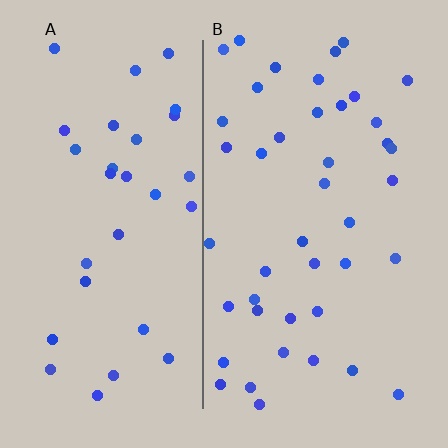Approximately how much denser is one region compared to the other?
Approximately 1.3× — region B over region A.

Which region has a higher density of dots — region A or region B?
B (the right).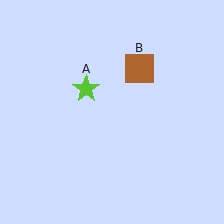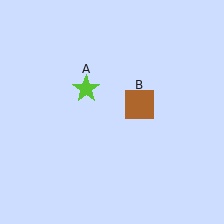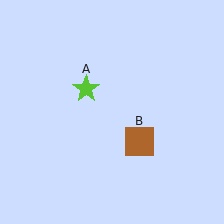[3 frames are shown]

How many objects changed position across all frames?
1 object changed position: brown square (object B).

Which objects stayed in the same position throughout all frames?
Lime star (object A) remained stationary.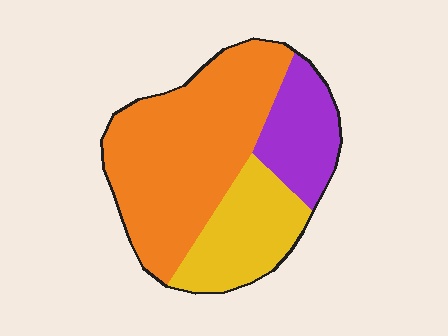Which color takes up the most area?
Orange, at roughly 55%.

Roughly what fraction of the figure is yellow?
Yellow takes up about one quarter (1/4) of the figure.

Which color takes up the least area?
Purple, at roughly 20%.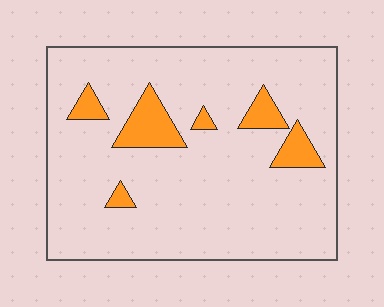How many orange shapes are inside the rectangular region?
6.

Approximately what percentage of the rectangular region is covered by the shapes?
Approximately 10%.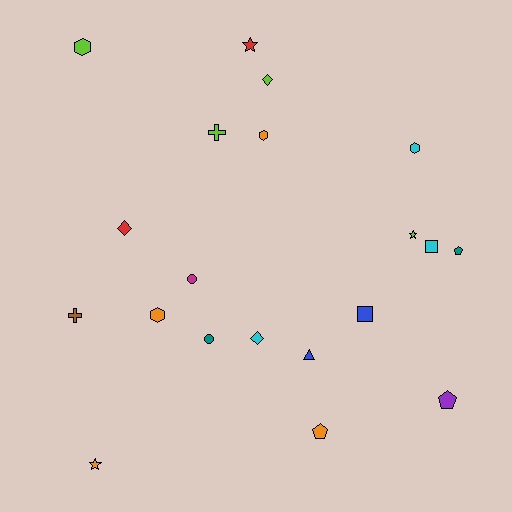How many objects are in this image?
There are 20 objects.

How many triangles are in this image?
There is 1 triangle.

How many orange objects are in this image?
There are 4 orange objects.